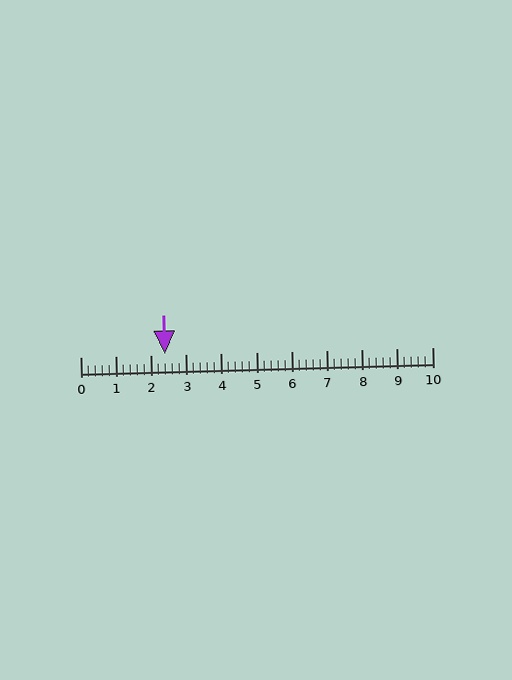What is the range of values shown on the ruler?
The ruler shows values from 0 to 10.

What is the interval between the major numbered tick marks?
The major tick marks are spaced 1 units apart.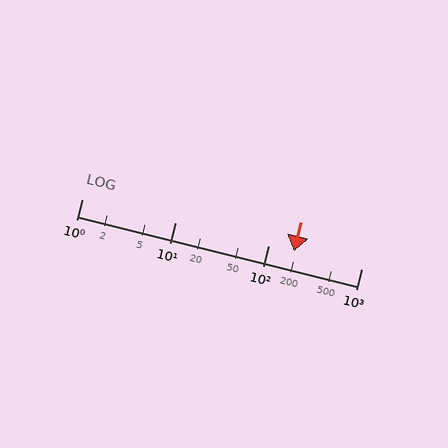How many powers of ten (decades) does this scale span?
The scale spans 3 decades, from 1 to 1000.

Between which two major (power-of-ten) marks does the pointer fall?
The pointer is between 100 and 1000.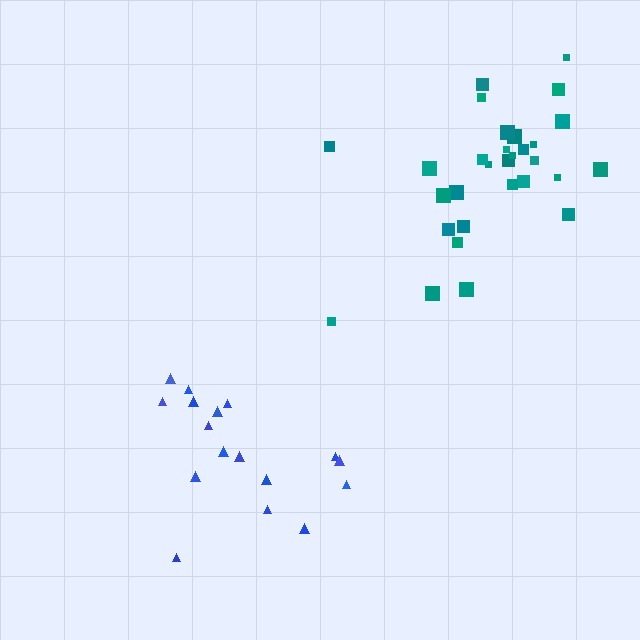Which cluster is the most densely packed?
Teal.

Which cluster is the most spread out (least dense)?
Blue.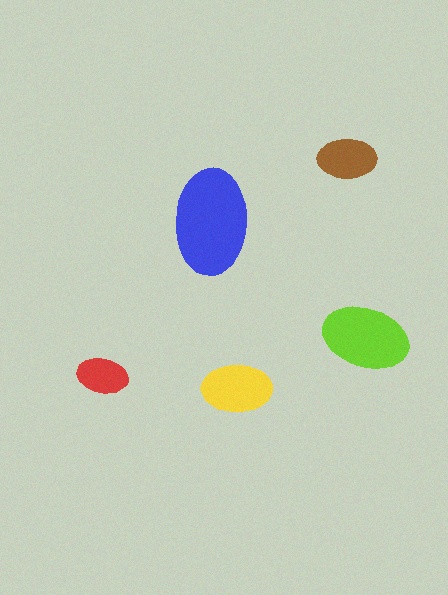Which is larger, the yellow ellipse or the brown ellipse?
The yellow one.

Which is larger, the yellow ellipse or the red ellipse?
The yellow one.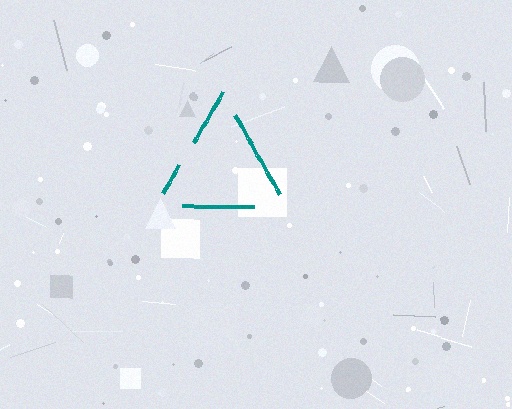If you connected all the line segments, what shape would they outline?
They would outline a triangle.